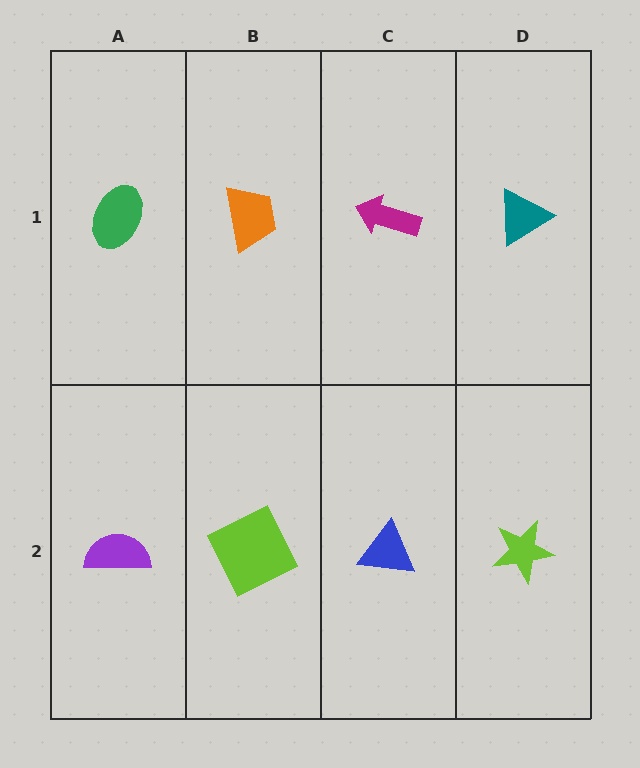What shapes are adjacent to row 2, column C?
A magenta arrow (row 1, column C), a lime square (row 2, column B), a lime star (row 2, column D).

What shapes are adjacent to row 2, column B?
An orange trapezoid (row 1, column B), a purple semicircle (row 2, column A), a blue triangle (row 2, column C).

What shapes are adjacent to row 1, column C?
A blue triangle (row 2, column C), an orange trapezoid (row 1, column B), a teal triangle (row 1, column D).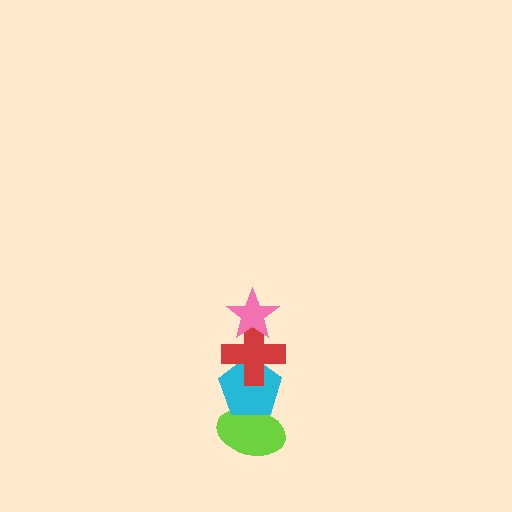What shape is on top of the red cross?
The pink star is on top of the red cross.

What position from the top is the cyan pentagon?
The cyan pentagon is 3rd from the top.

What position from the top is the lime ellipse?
The lime ellipse is 4th from the top.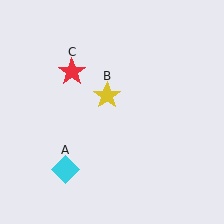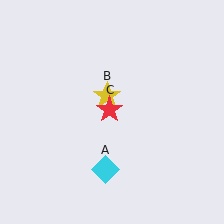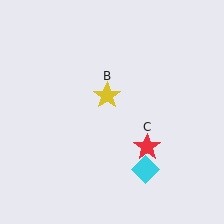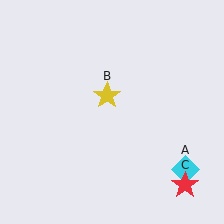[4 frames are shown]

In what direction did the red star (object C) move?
The red star (object C) moved down and to the right.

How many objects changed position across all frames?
2 objects changed position: cyan diamond (object A), red star (object C).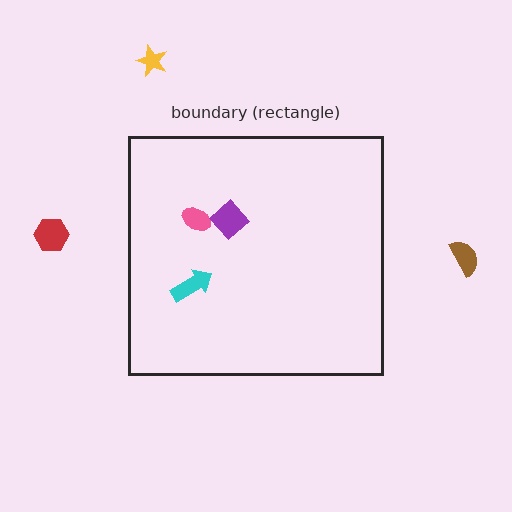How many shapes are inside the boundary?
3 inside, 3 outside.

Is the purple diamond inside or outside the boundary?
Inside.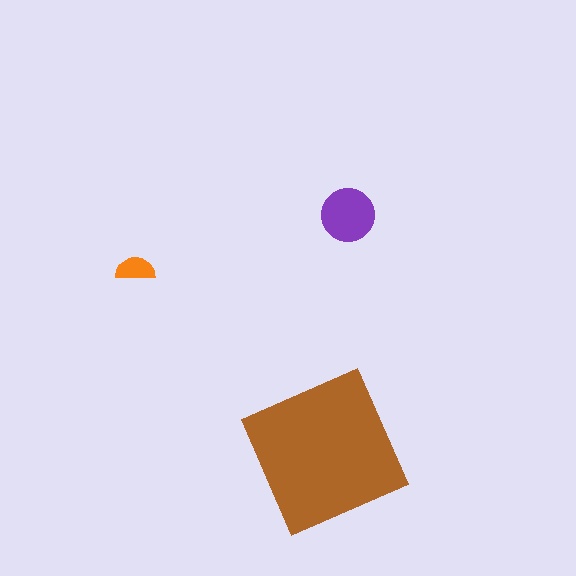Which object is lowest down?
The brown square is bottommost.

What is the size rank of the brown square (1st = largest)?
1st.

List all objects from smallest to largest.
The orange semicircle, the purple circle, the brown square.